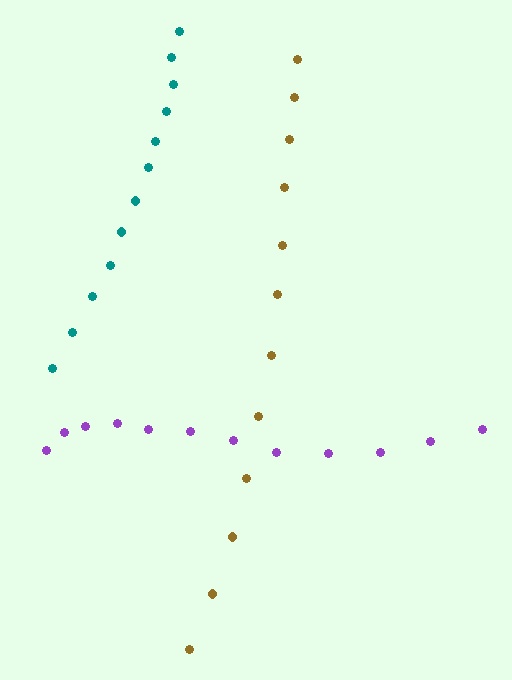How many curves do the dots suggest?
There are 3 distinct paths.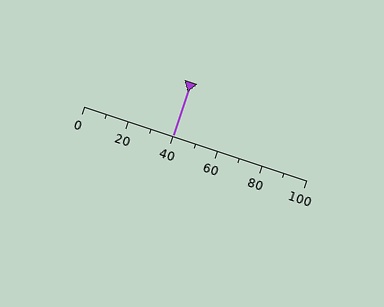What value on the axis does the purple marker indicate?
The marker indicates approximately 40.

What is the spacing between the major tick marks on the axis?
The major ticks are spaced 20 apart.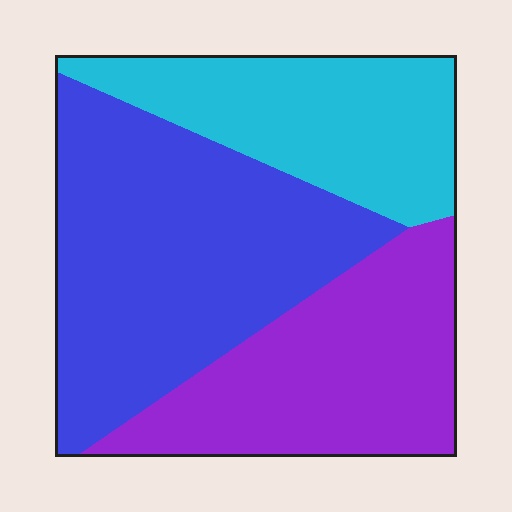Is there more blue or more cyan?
Blue.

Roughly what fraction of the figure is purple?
Purple covers roughly 30% of the figure.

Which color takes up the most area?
Blue, at roughly 45%.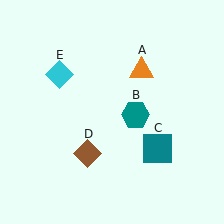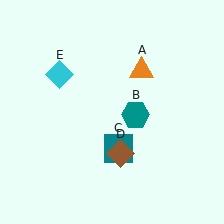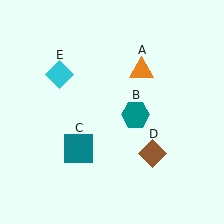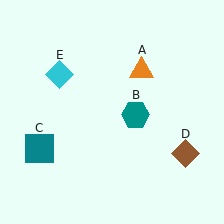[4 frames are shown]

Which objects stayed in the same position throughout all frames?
Orange triangle (object A) and teal hexagon (object B) and cyan diamond (object E) remained stationary.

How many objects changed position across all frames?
2 objects changed position: teal square (object C), brown diamond (object D).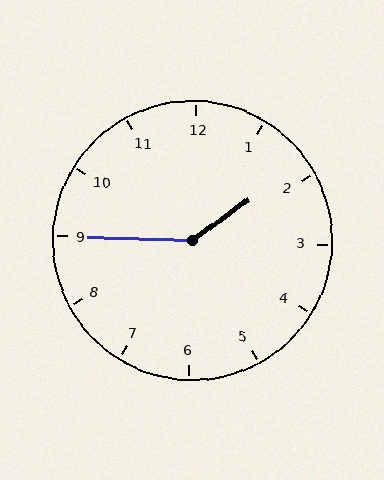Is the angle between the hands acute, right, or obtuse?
It is obtuse.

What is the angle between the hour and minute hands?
Approximately 142 degrees.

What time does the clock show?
1:45.